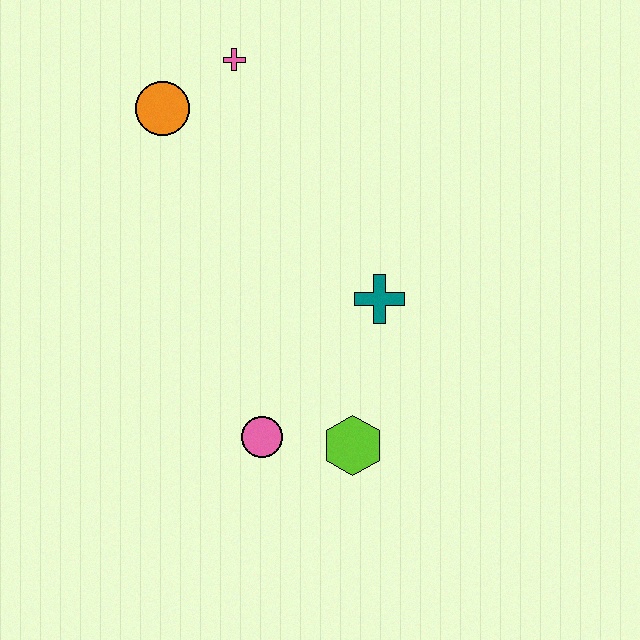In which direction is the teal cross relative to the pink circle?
The teal cross is above the pink circle.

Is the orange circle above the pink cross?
No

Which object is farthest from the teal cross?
The orange circle is farthest from the teal cross.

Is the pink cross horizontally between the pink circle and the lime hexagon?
No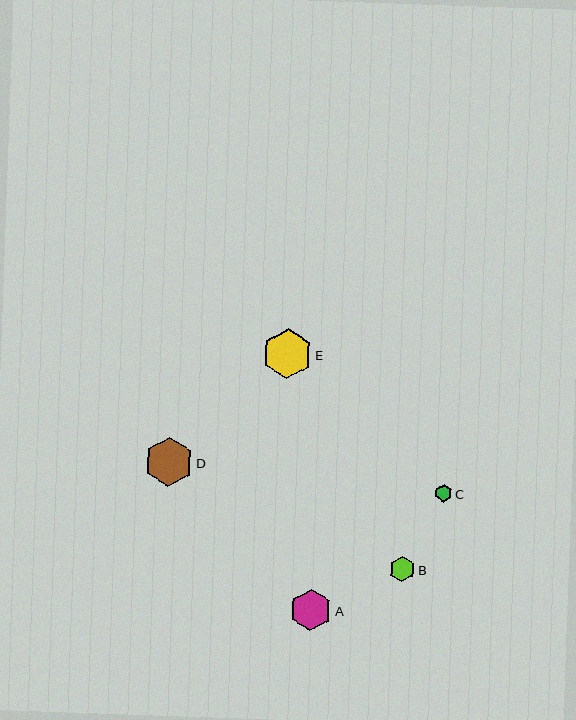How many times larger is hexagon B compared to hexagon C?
Hexagon B is approximately 1.4 times the size of hexagon C.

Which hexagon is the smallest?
Hexagon C is the smallest with a size of approximately 18 pixels.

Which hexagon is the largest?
Hexagon E is the largest with a size of approximately 50 pixels.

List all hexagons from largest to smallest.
From largest to smallest: E, D, A, B, C.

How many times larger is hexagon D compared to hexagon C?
Hexagon D is approximately 2.8 times the size of hexagon C.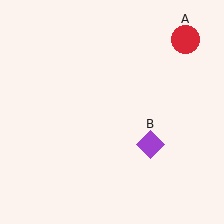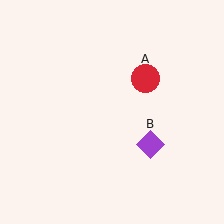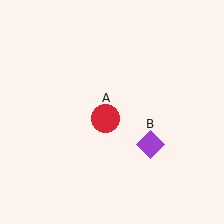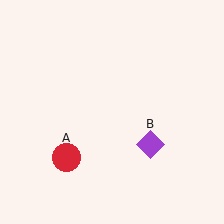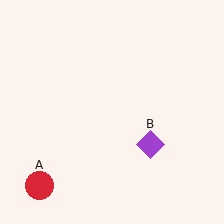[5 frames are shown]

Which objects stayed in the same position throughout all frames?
Purple diamond (object B) remained stationary.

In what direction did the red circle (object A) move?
The red circle (object A) moved down and to the left.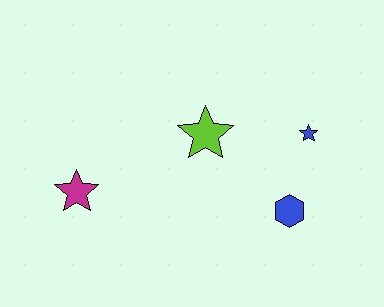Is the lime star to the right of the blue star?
No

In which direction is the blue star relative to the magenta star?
The blue star is to the right of the magenta star.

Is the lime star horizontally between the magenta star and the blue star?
Yes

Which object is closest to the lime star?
The blue star is closest to the lime star.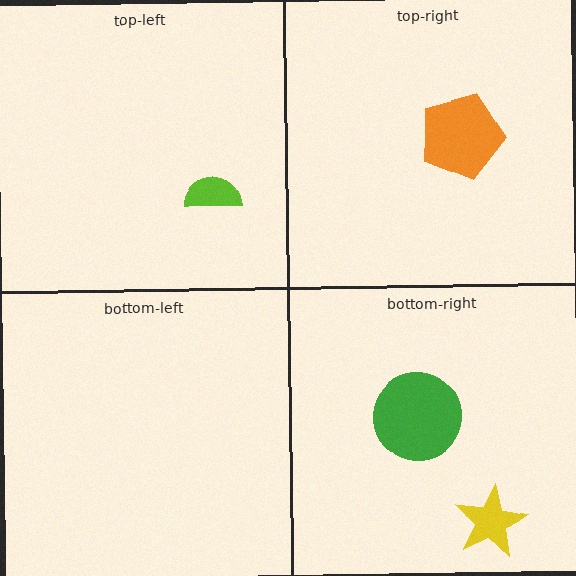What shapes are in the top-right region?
The orange pentagon.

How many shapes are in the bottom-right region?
2.